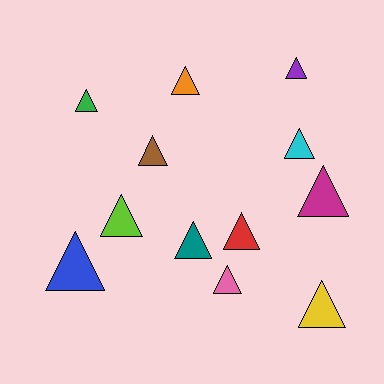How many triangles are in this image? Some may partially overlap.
There are 12 triangles.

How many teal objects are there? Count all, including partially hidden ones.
There is 1 teal object.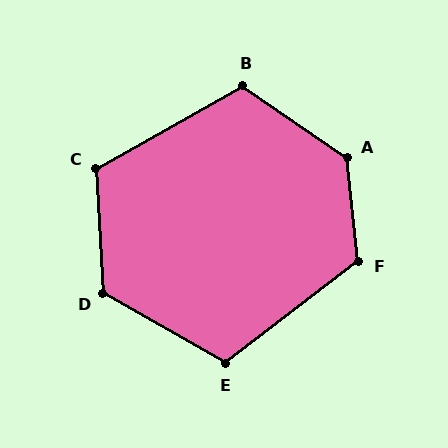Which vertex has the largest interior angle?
A, at approximately 131 degrees.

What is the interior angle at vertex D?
Approximately 123 degrees (obtuse).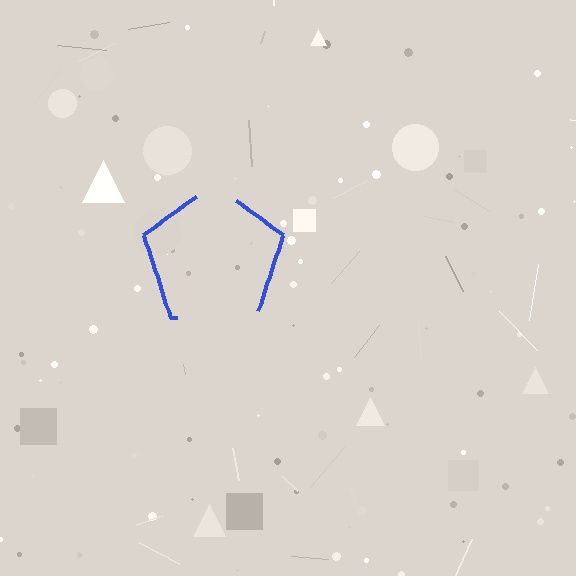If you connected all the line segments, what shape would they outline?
They would outline a pentagon.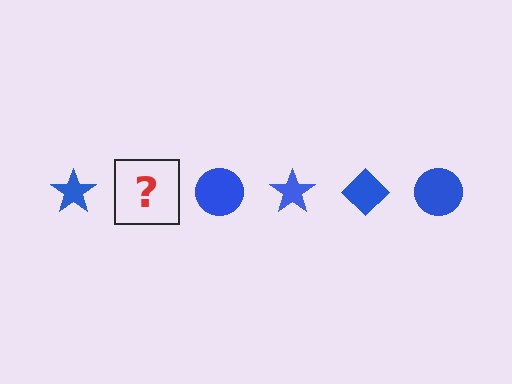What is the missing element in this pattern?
The missing element is a blue diamond.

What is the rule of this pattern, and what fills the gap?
The rule is that the pattern cycles through star, diamond, circle shapes in blue. The gap should be filled with a blue diamond.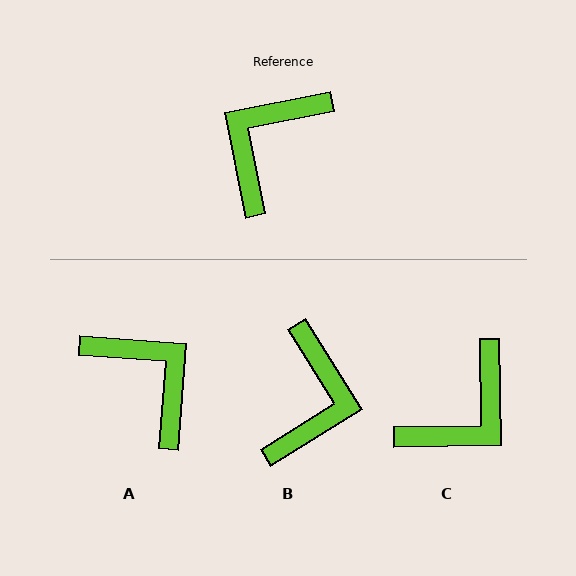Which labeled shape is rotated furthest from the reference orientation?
C, about 169 degrees away.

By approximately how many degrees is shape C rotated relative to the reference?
Approximately 169 degrees counter-clockwise.